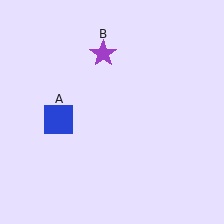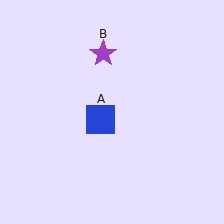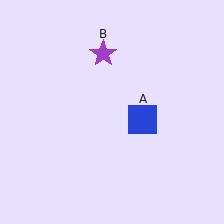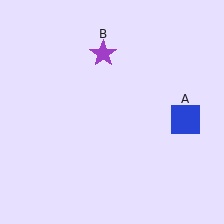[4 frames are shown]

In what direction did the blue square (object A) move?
The blue square (object A) moved right.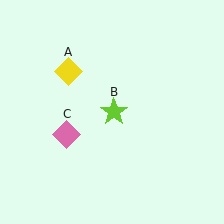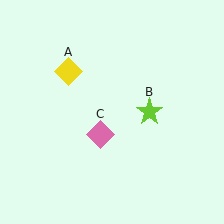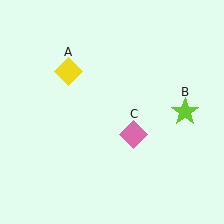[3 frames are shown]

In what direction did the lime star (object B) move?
The lime star (object B) moved right.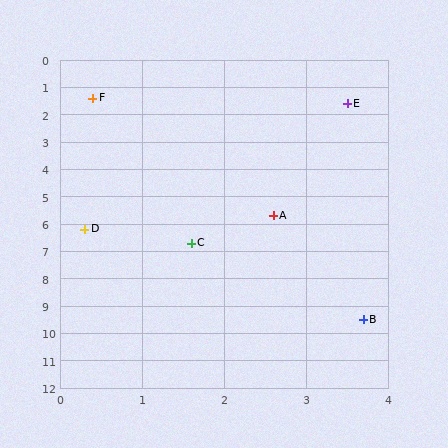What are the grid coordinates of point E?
Point E is at approximately (3.5, 1.6).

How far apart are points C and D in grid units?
Points C and D are about 1.4 grid units apart.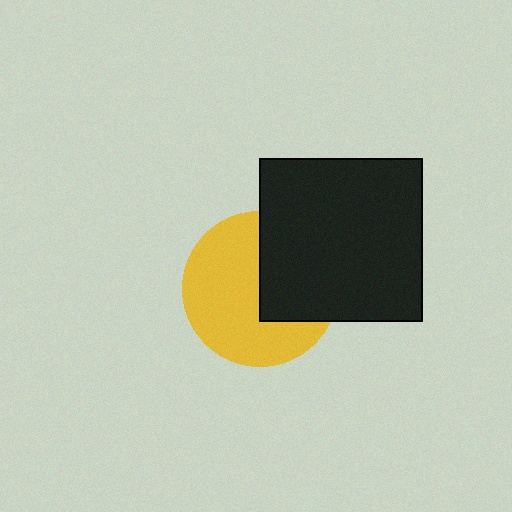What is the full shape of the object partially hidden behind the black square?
The partially hidden object is a yellow circle.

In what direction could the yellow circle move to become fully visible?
The yellow circle could move left. That would shift it out from behind the black square entirely.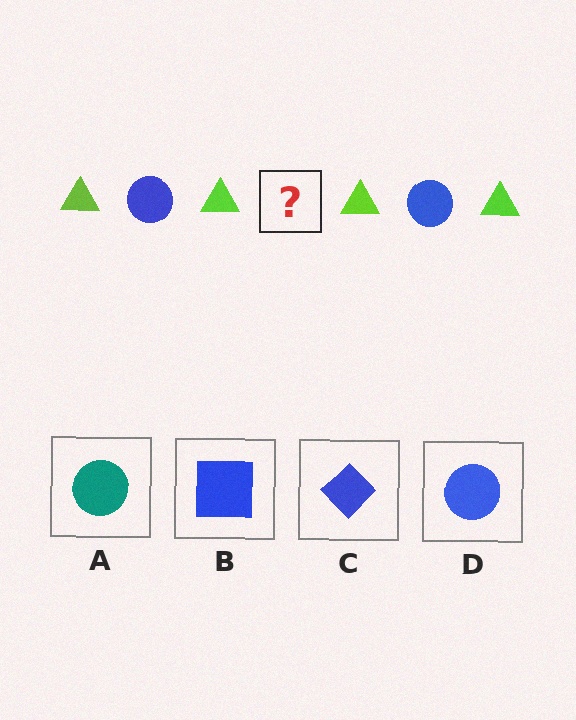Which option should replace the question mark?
Option D.